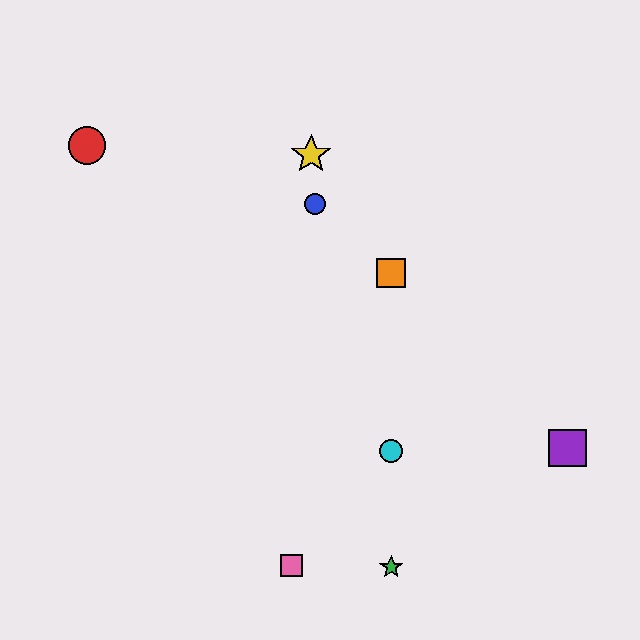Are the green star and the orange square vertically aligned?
Yes, both are at x≈391.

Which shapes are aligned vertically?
The green star, the orange square, the cyan circle are aligned vertically.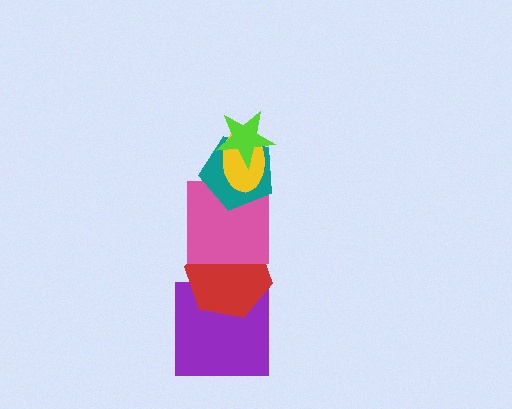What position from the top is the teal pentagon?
The teal pentagon is 3rd from the top.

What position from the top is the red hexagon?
The red hexagon is 5th from the top.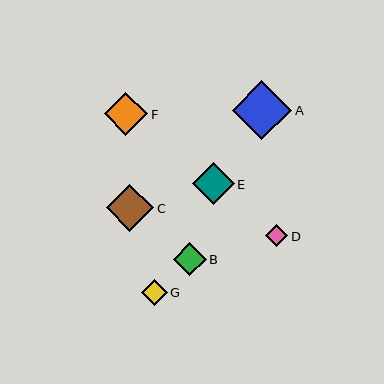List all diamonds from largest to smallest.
From largest to smallest: A, C, F, E, B, G, D.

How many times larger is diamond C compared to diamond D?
Diamond C is approximately 2.2 times the size of diamond D.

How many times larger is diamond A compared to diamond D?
Diamond A is approximately 2.7 times the size of diamond D.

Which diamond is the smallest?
Diamond D is the smallest with a size of approximately 22 pixels.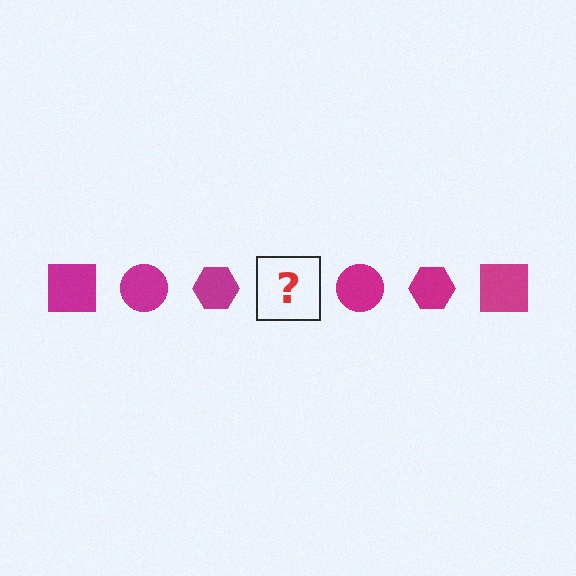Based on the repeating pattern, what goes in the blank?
The blank should be a magenta square.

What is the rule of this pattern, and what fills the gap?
The rule is that the pattern cycles through square, circle, hexagon shapes in magenta. The gap should be filled with a magenta square.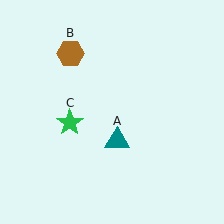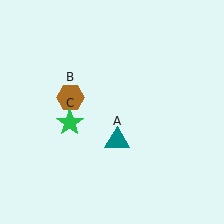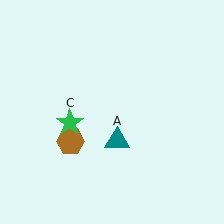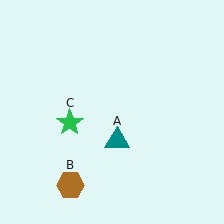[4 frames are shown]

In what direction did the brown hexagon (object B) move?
The brown hexagon (object B) moved down.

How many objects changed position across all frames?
1 object changed position: brown hexagon (object B).